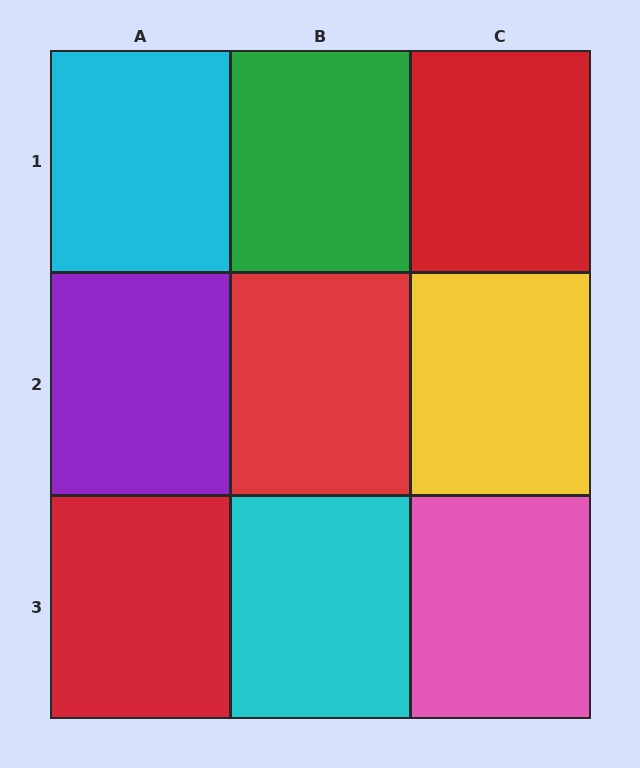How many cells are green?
1 cell is green.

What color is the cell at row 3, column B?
Cyan.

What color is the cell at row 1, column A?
Cyan.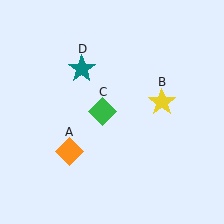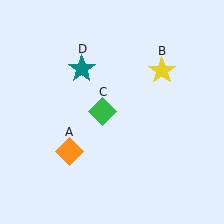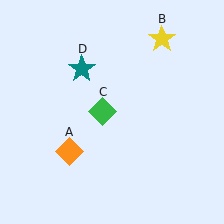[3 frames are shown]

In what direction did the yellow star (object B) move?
The yellow star (object B) moved up.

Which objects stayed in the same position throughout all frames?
Orange diamond (object A) and green diamond (object C) and teal star (object D) remained stationary.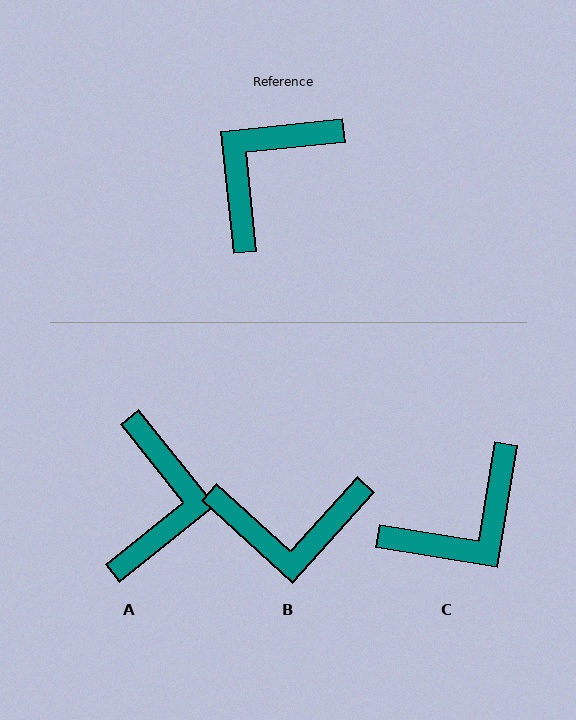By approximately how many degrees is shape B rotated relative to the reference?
Approximately 132 degrees counter-clockwise.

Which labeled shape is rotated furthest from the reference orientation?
C, about 165 degrees away.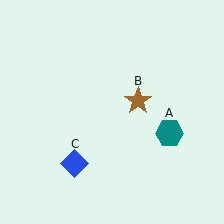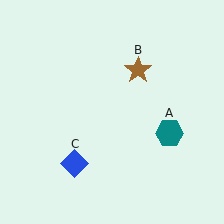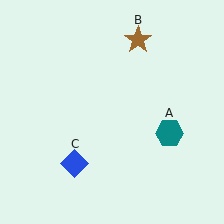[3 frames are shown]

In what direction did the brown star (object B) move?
The brown star (object B) moved up.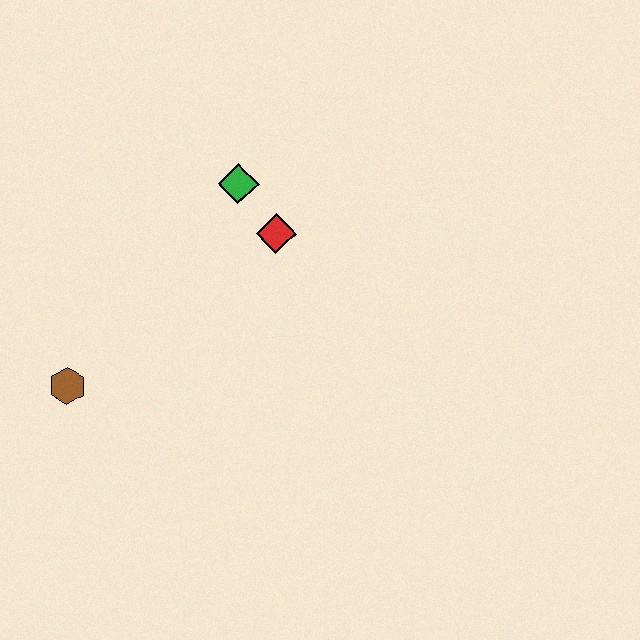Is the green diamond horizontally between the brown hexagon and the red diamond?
Yes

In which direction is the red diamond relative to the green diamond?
The red diamond is below the green diamond.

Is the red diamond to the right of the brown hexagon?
Yes